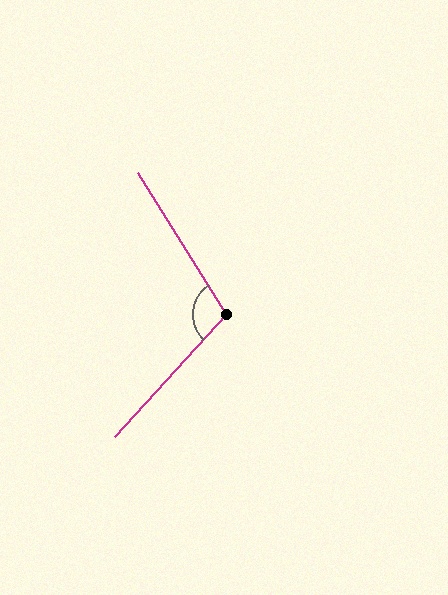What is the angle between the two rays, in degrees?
Approximately 106 degrees.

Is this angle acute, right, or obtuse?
It is obtuse.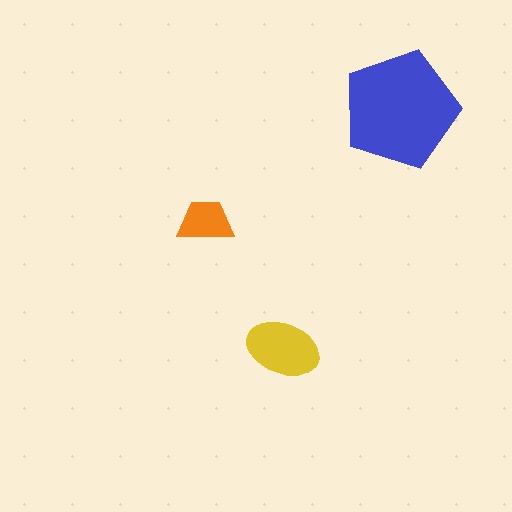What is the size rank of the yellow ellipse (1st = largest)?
2nd.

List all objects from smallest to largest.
The orange trapezoid, the yellow ellipse, the blue pentagon.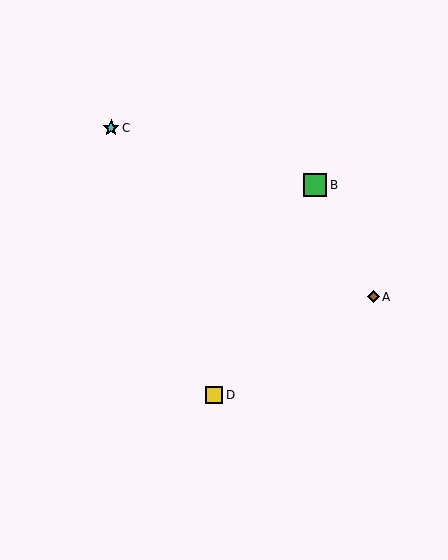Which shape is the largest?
The green square (labeled B) is the largest.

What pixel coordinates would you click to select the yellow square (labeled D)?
Click at (214, 395) to select the yellow square D.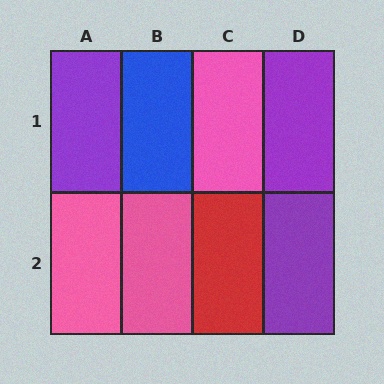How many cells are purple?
3 cells are purple.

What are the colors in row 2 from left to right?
Pink, pink, red, purple.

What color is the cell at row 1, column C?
Pink.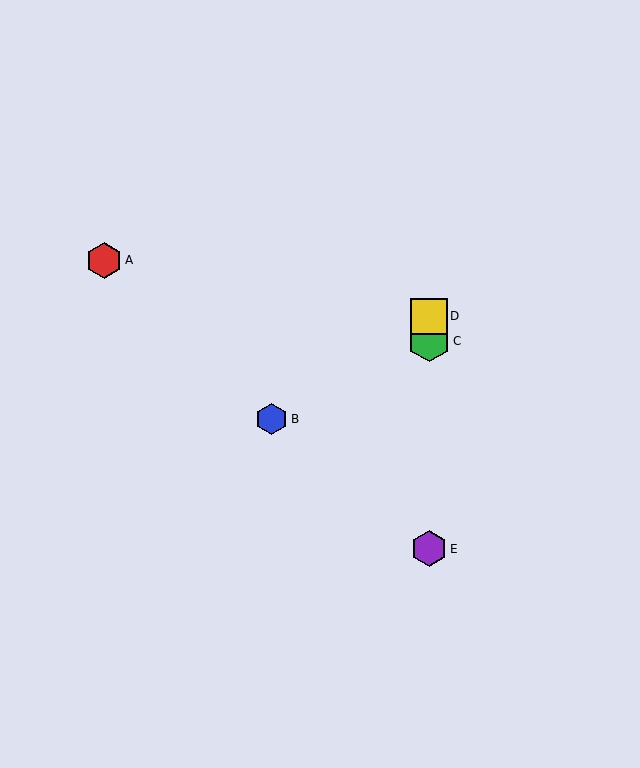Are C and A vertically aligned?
No, C is at x≈429 and A is at x≈104.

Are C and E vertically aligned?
Yes, both are at x≈429.